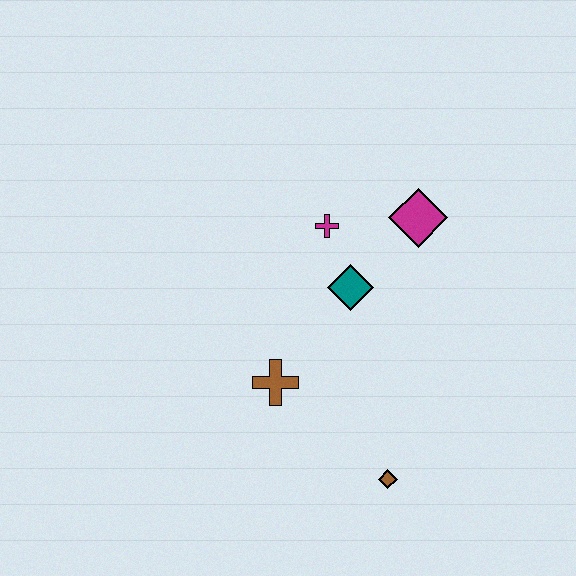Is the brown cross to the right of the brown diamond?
No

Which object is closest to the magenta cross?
The teal diamond is closest to the magenta cross.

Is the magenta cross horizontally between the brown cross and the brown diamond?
Yes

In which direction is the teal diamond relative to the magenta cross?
The teal diamond is below the magenta cross.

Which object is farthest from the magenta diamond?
The brown diamond is farthest from the magenta diamond.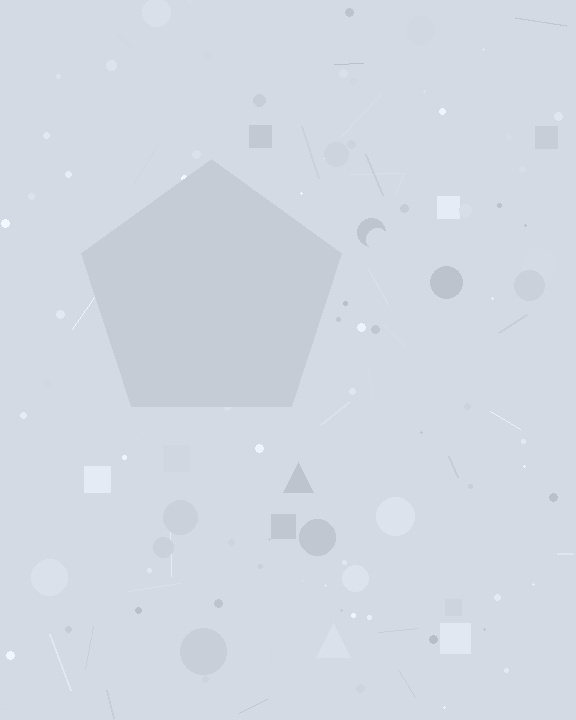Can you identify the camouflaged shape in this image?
The camouflaged shape is a pentagon.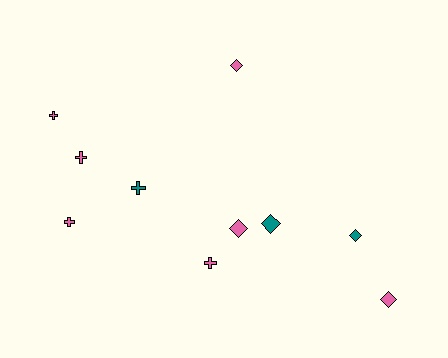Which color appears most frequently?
Pink, with 7 objects.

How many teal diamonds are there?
There are 2 teal diamonds.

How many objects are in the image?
There are 10 objects.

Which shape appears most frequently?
Cross, with 5 objects.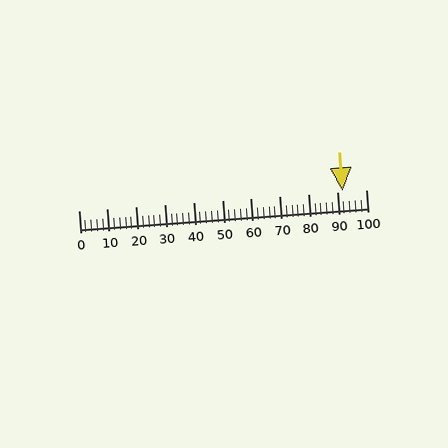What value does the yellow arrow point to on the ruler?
The yellow arrow points to approximately 92.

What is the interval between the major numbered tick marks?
The major tick marks are spaced 10 units apart.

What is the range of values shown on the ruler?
The ruler shows values from 0 to 100.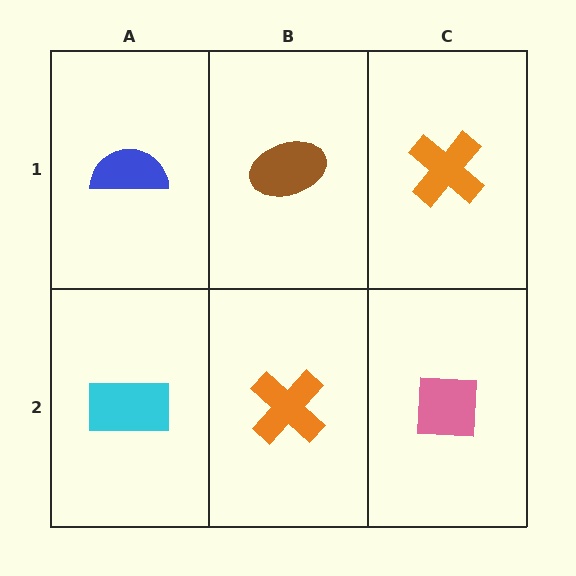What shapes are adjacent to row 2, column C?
An orange cross (row 1, column C), an orange cross (row 2, column B).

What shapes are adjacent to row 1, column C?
A pink square (row 2, column C), a brown ellipse (row 1, column B).